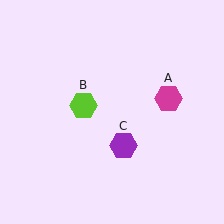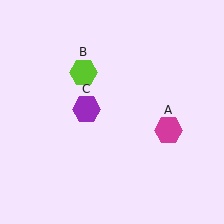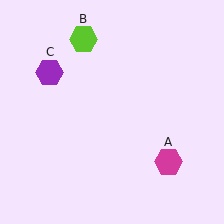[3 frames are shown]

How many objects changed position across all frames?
3 objects changed position: magenta hexagon (object A), lime hexagon (object B), purple hexagon (object C).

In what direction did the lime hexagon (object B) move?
The lime hexagon (object B) moved up.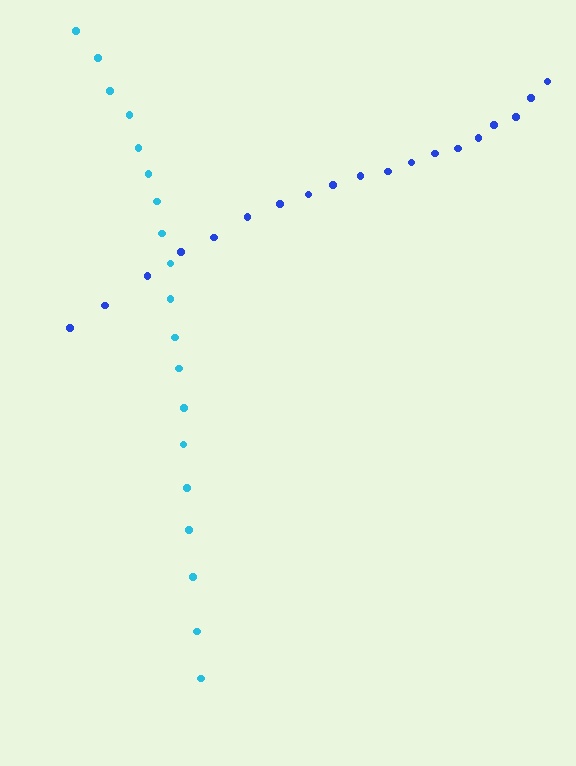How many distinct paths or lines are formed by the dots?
There are 2 distinct paths.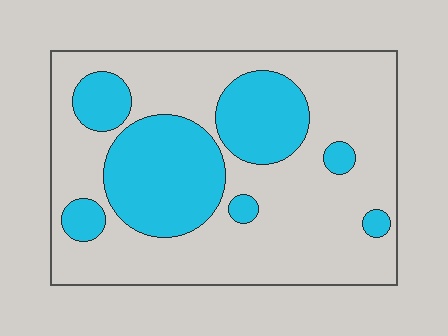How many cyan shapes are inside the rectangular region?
7.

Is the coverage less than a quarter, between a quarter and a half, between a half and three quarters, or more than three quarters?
Between a quarter and a half.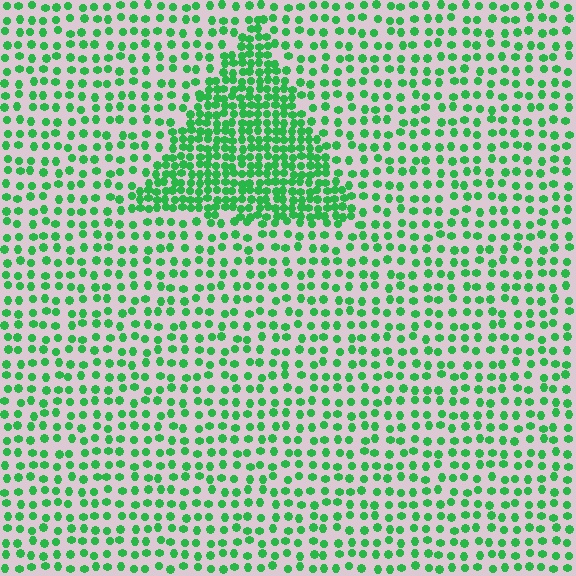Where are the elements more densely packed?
The elements are more densely packed inside the triangle boundary.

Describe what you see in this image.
The image contains small green elements arranged at two different densities. A triangle-shaped region is visible where the elements are more densely packed than the surrounding area.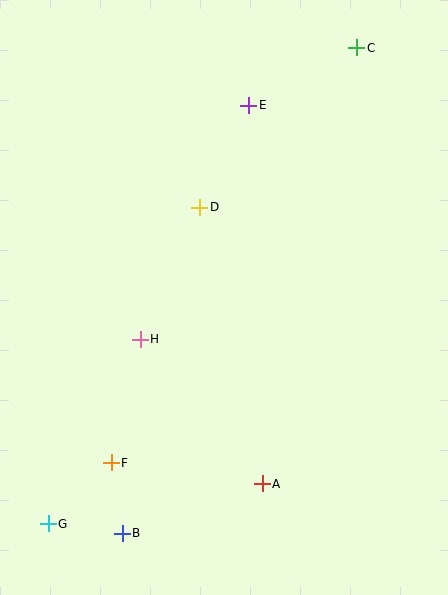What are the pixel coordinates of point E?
Point E is at (249, 105).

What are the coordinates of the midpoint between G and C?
The midpoint between G and C is at (203, 286).